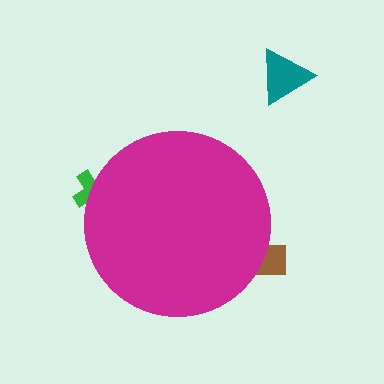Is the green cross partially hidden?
Yes, the green cross is partially hidden behind the magenta circle.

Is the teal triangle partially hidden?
No, the teal triangle is fully visible.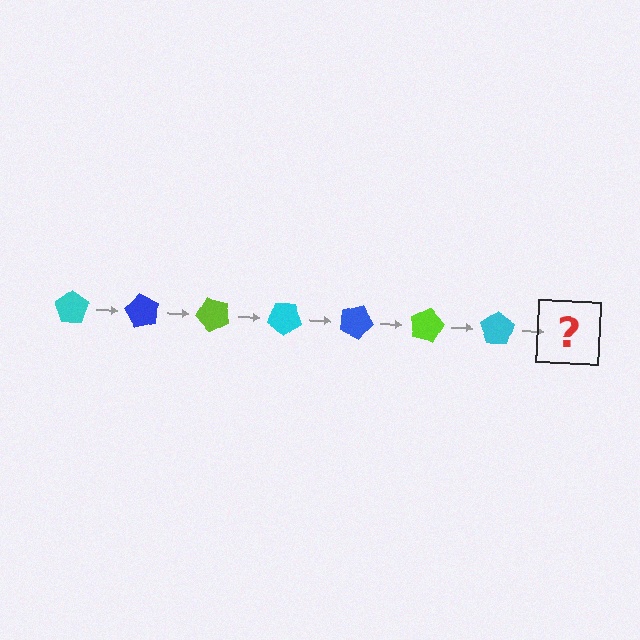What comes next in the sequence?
The next element should be a blue pentagon, rotated 420 degrees from the start.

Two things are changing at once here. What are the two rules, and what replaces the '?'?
The two rules are that it rotates 60 degrees each step and the color cycles through cyan, blue, and lime. The '?' should be a blue pentagon, rotated 420 degrees from the start.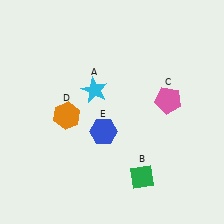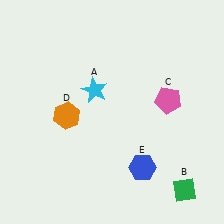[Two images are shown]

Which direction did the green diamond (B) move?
The green diamond (B) moved right.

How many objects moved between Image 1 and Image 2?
2 objects moved between the two images.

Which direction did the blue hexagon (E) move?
The blue hexagon (E) moved right.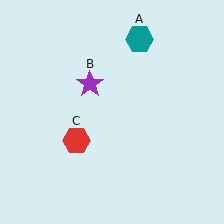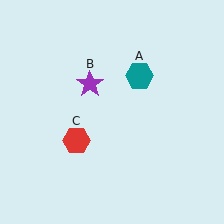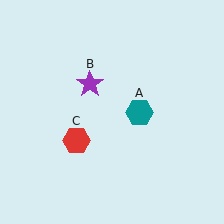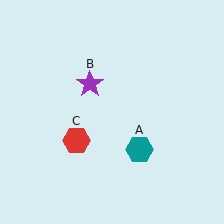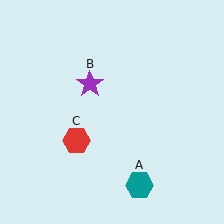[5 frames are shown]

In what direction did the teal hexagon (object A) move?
The teal hexagon (object A) moved down.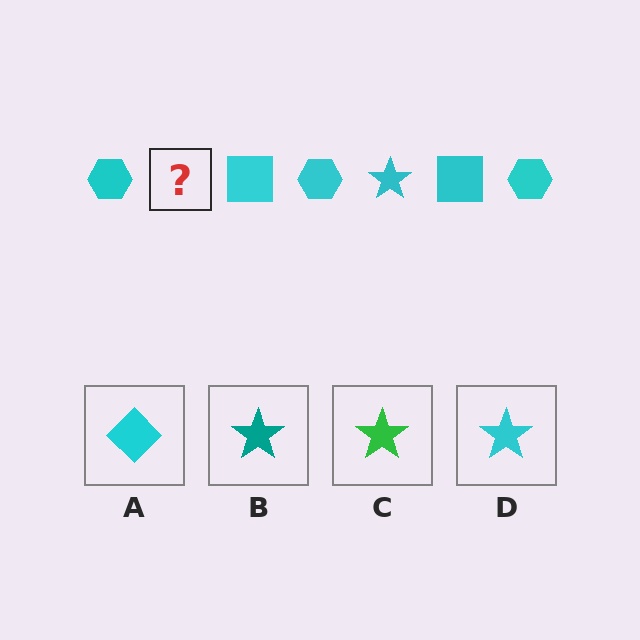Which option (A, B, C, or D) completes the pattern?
D.